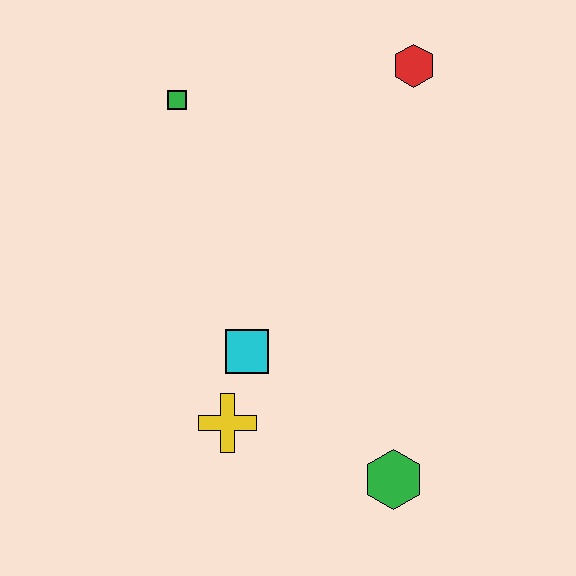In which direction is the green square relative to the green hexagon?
The green square is above the green hexagon.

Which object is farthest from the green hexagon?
The green square is farthest from the green hexagon.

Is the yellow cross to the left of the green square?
No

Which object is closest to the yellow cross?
The cyan square is closest to the yellow cross.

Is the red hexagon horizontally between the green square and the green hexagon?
No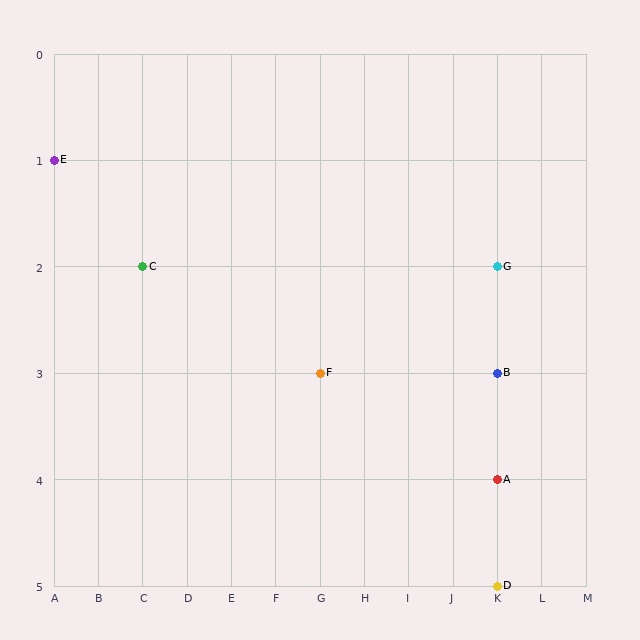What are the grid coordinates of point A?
Point A is at grid coordinates (K, 4).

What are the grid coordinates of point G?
Point G is at grid coordinates (K, 2).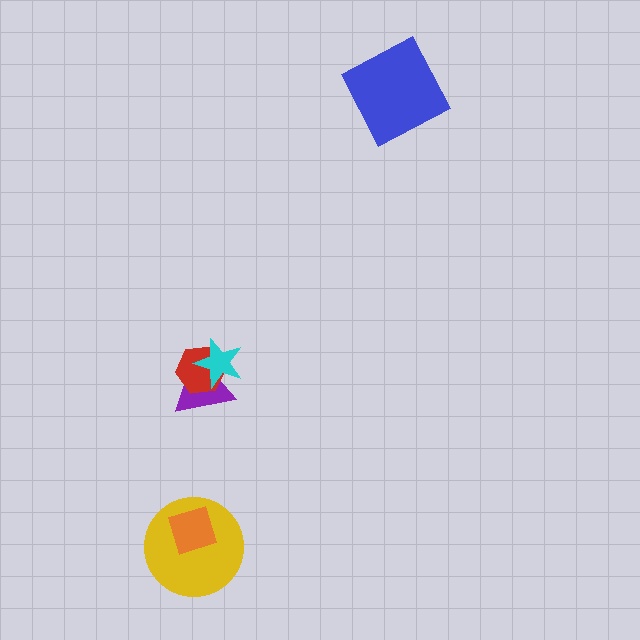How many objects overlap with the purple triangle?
2 objects overlap with the purple triangle.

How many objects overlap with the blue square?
0 objects overlap with the blue square.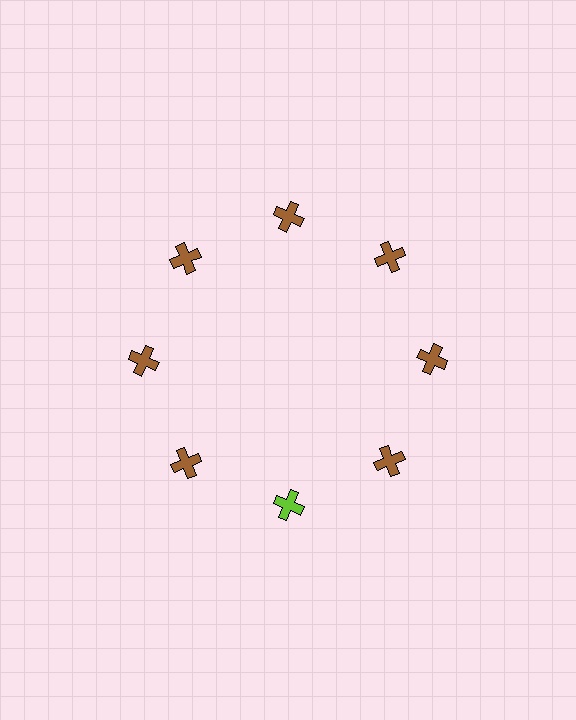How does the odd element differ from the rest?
It has a different color: lime instead of brown.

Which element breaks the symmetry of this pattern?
The lime cross at roughly the 6 o'clock position breaks the symmetry. All other shapes are brown crosses.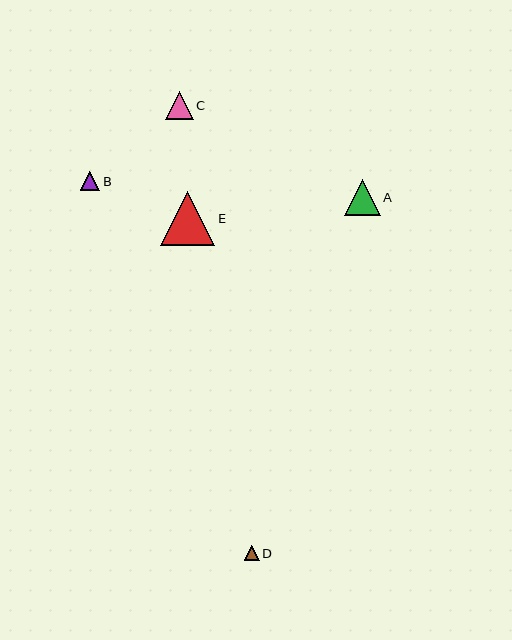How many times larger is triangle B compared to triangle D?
Triangle B is approximately 1.3 times the size of triangle D.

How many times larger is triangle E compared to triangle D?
Triangle E is approximately 3.6 times the size of triangle D.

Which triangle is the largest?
Triangle E is the largest with a size of approximately 54 pixels.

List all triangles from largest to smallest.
From largest to smallest: E, A, C, B, D.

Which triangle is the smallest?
Triangle D is the smallest with a size of approximately 15 pixels.